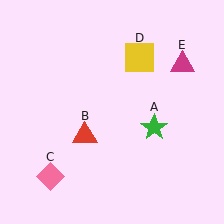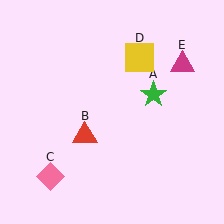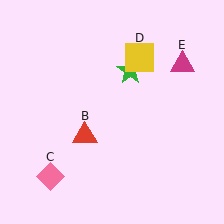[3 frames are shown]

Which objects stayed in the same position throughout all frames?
Red triangle (object B) and pink diamond (object C) and yellow square (object D) and magenta triangle (object E) remained stationary.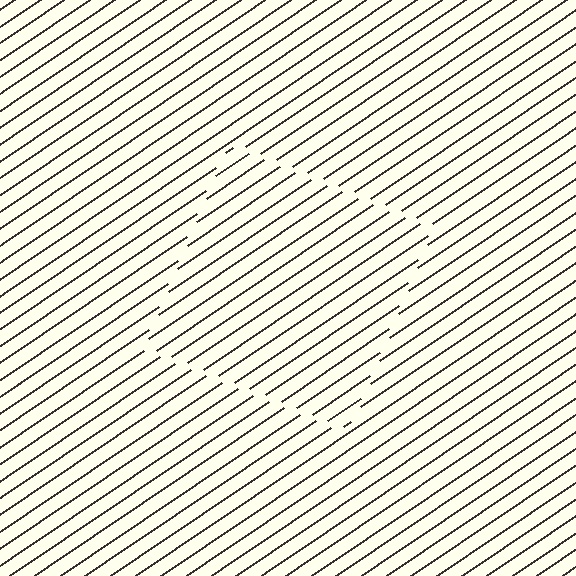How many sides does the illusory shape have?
4 sides — the line-ends trace a square.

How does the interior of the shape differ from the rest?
The interior of the shape contains the same grating, shifted by half a period — the contour is defined by the phase discontinuity where line-ends from the inner and outer gratings abut.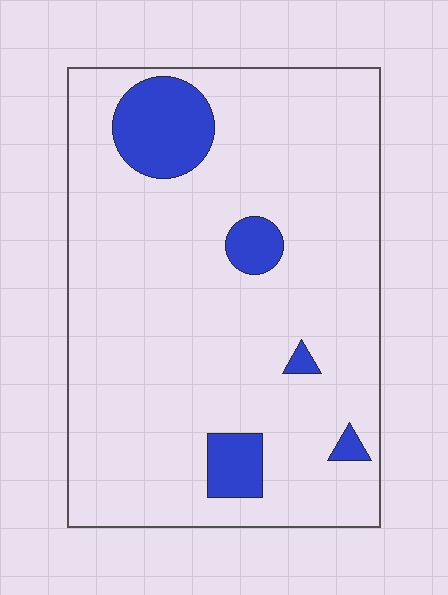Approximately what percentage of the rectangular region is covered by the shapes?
Approximately 10%.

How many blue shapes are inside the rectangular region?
5.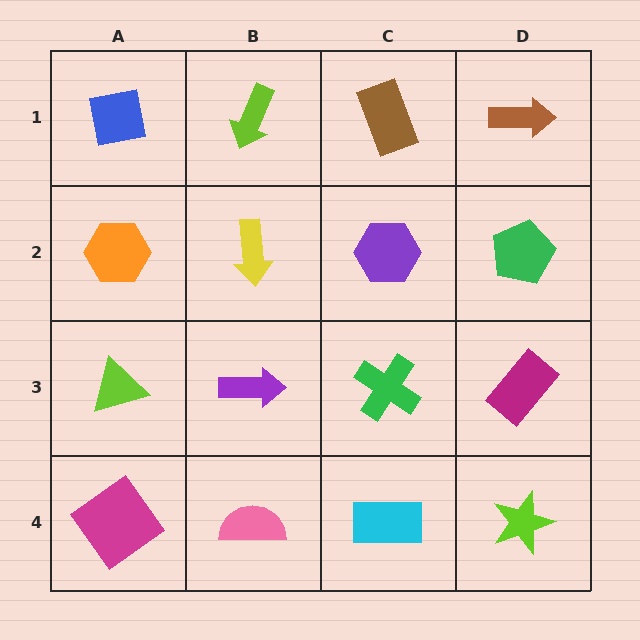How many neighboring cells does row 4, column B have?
3.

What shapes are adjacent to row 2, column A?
A blue square (row 1, column A), a lime triangle (row 3, column A), a yellow arrow (row 2, column B).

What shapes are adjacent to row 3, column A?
An orange hexagon (row 2, column A), a magenta diamond (row 4, column A), a purple arrow (row 3, column B).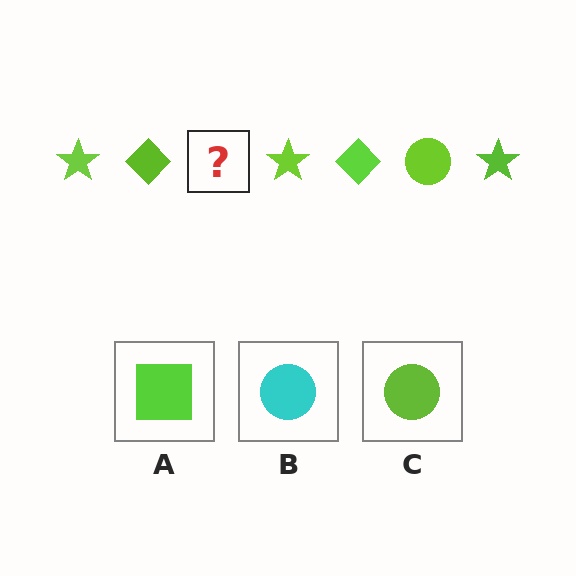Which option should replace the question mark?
Option C.